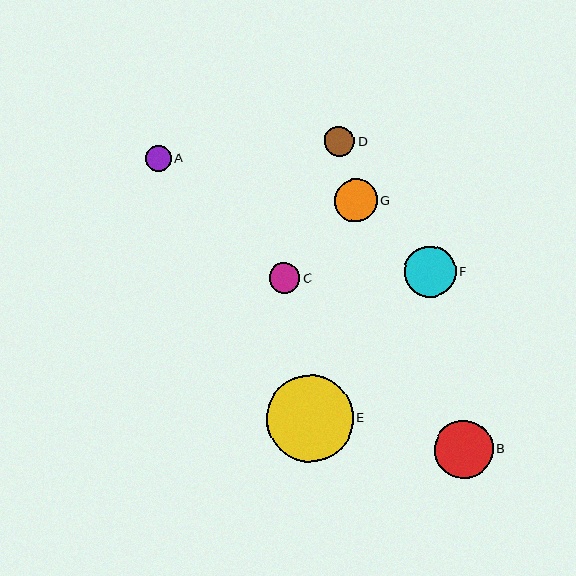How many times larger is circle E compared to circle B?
Circle E is approximately 1.5 times the size of circle B.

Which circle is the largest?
Circle E is the largest with a size of approximately 87 pixels.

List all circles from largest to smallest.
From largest to smallest: E, B, F, G, C, D, A.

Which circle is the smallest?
Circle A is the smallest with a size of approximately 26 pixels.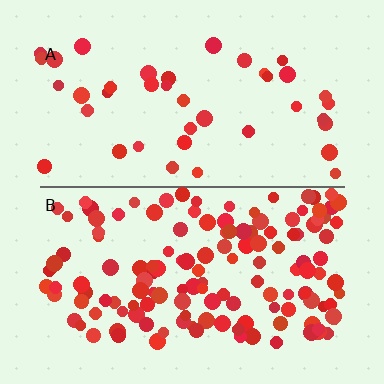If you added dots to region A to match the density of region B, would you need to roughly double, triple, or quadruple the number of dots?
Approximately triple.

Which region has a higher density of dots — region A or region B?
B (the bottom).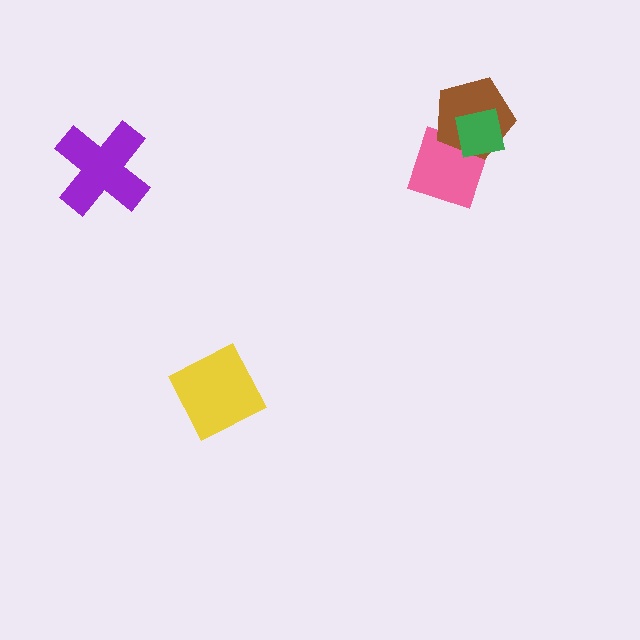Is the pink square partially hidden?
Yes, it is partially covered by another shape.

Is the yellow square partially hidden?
No, no other shape covers it.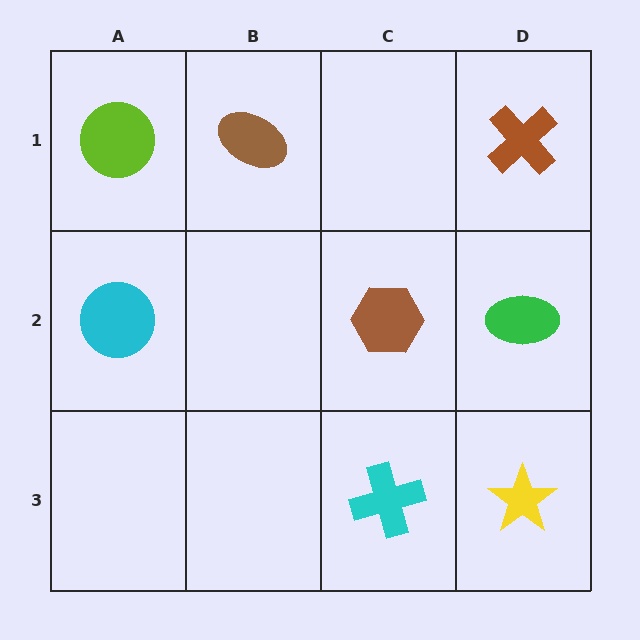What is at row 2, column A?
A cyan circle.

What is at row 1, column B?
A brown ellipse.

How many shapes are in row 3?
2 shapes.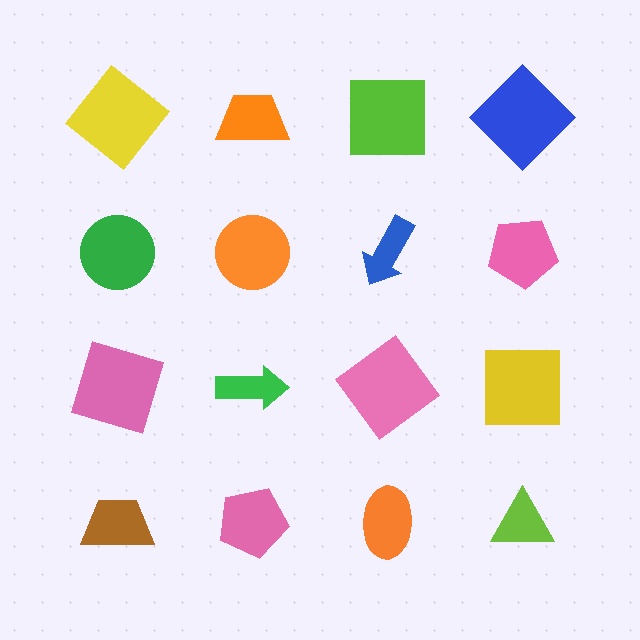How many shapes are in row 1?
4 shapes.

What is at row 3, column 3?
A pink diamond.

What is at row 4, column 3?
An orange ellipse.